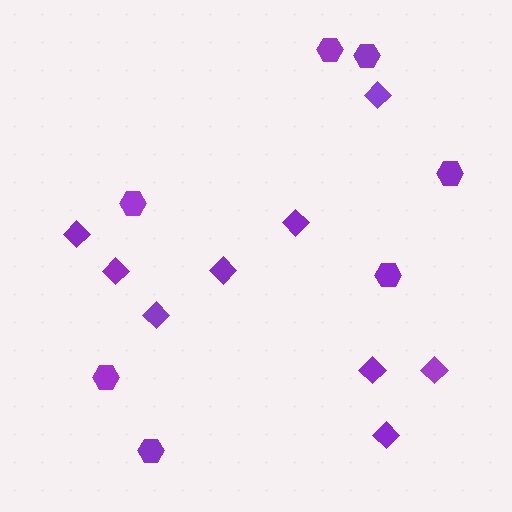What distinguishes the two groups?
There are 2 groups: one group of hexagons (7) and one group of diamonds (9).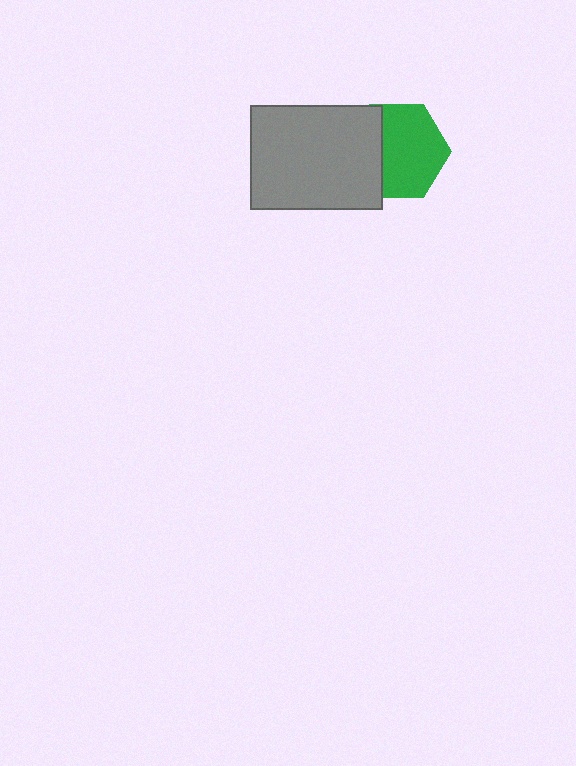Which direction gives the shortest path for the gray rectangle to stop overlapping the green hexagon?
Moving left gives the shortest separation.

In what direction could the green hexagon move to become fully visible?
The green hexagon could move right. That would shift it out from behind the gray rectangle entirely.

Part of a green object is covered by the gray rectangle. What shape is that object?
It is a hexagon.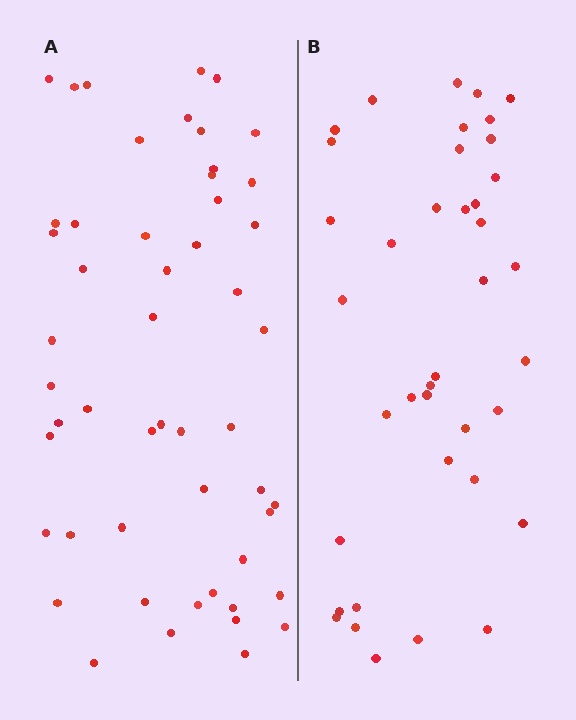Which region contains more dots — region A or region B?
Region A (the left region) has more dots.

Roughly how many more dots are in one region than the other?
Region A has approximately 15 more dots than region B.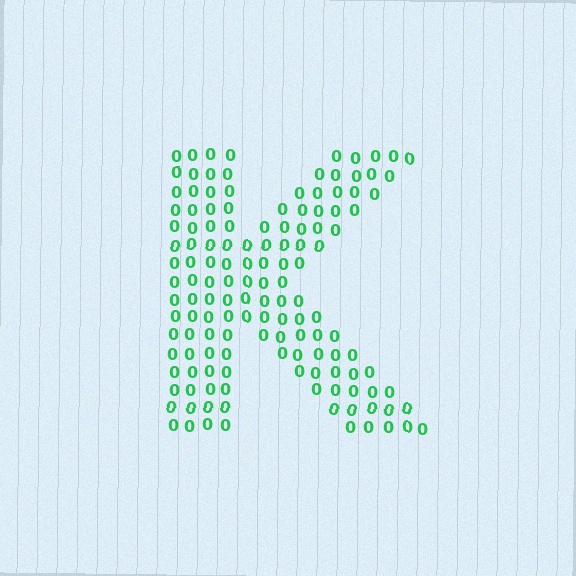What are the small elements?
The small elements are digit 0's.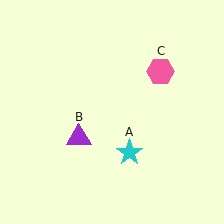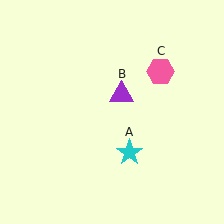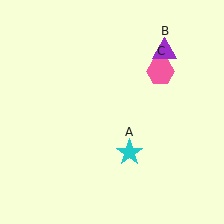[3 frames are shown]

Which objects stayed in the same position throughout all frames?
Cyan star (object A) and pink hexagon (object C) remained stationary.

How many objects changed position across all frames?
1 object changed position: purple triangle (object B).